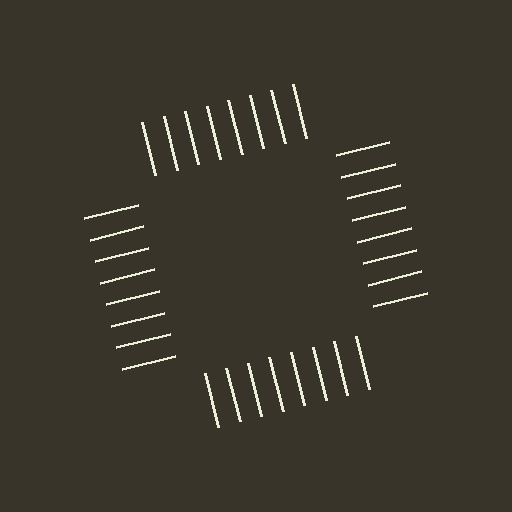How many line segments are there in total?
32 — 8 along each of the 4 edges.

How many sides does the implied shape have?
4 sides — the line-ends trace a square.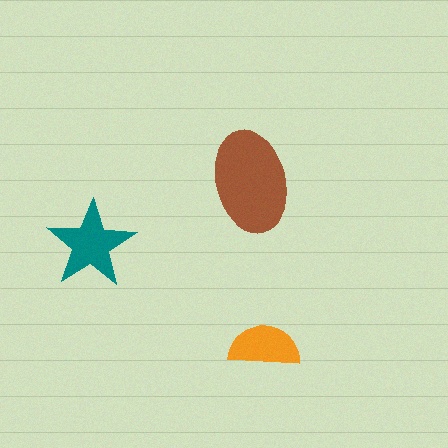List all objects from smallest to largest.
The orange semicircle, the teal star, the brown ellipse.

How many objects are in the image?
There are 3 objects in the image.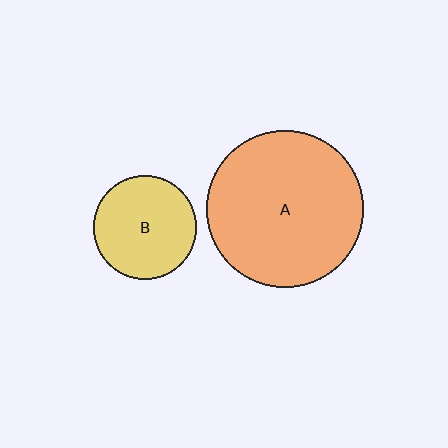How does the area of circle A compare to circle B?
Approximately 2.3 times.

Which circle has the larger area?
Circle A (orange).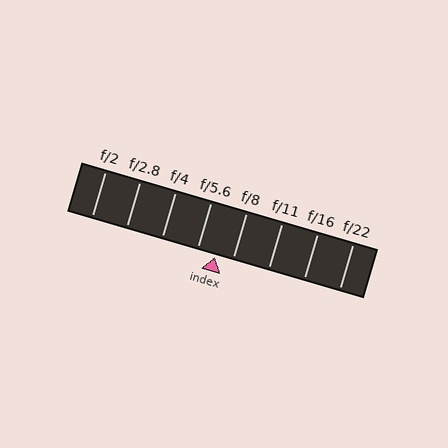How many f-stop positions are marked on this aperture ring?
There are 8 f-stop positions marked.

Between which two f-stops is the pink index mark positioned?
The index mark is between f/5.6 and f/8.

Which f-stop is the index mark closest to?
The index mark is closest to f/8.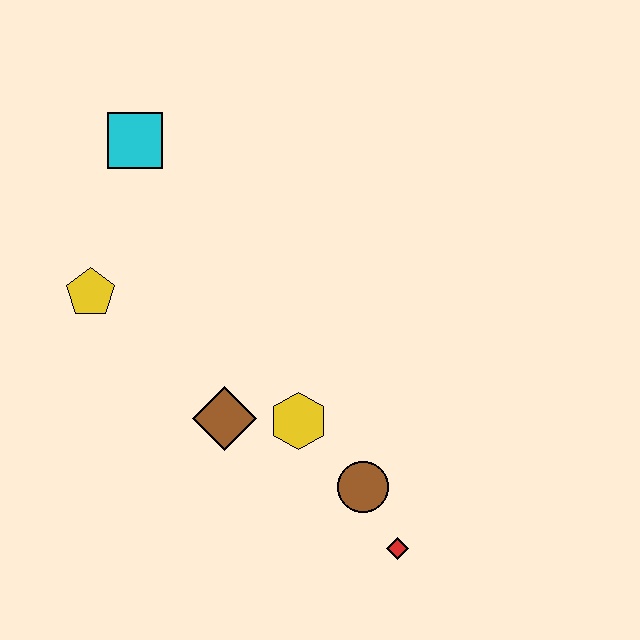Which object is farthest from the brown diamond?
The cyan square is farthest from the brown diamond.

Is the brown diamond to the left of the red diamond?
Yes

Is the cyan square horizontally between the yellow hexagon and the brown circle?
No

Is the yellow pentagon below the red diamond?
No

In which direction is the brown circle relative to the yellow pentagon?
The brown circle is to the right of the yellow pentagon.